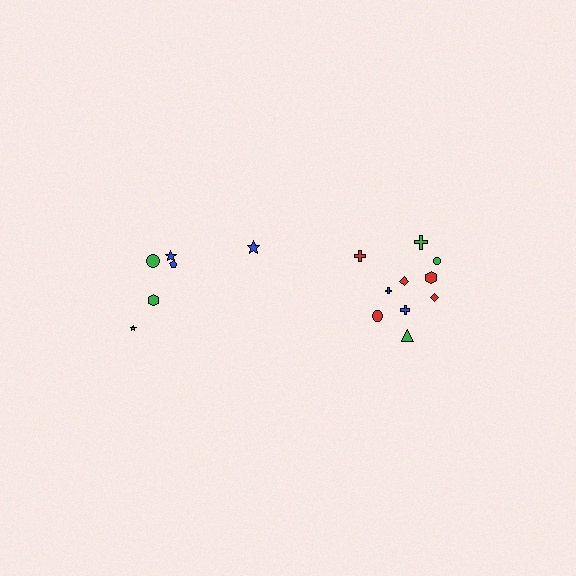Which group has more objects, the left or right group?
The right group.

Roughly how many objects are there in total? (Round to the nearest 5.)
Roughly 15 objects in total.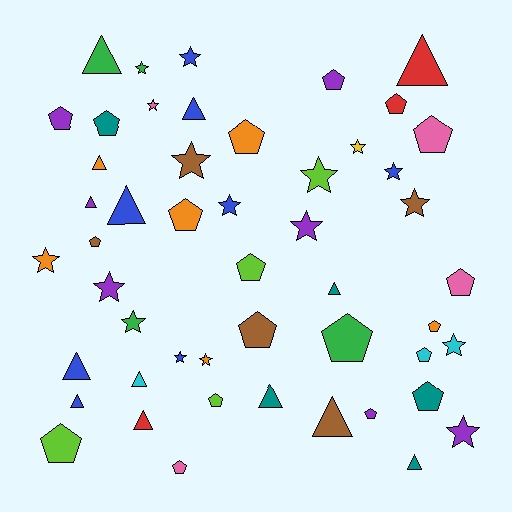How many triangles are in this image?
There are 14 triangles.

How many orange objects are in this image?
There are 6 orange objects.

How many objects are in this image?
There are 50 objects.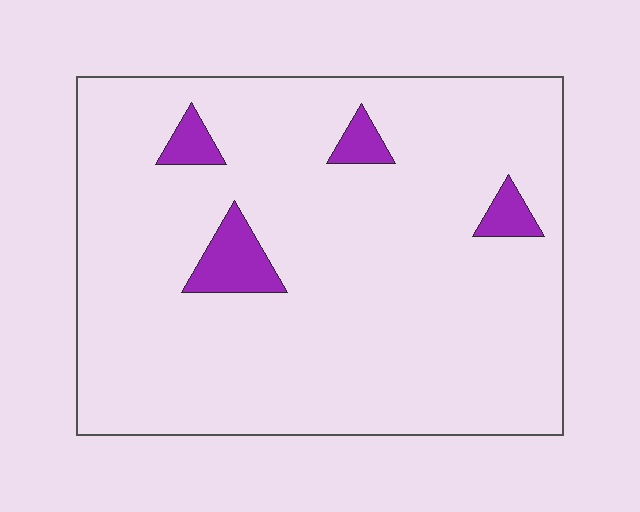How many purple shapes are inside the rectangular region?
4.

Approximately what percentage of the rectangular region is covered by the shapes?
Approximately 5%.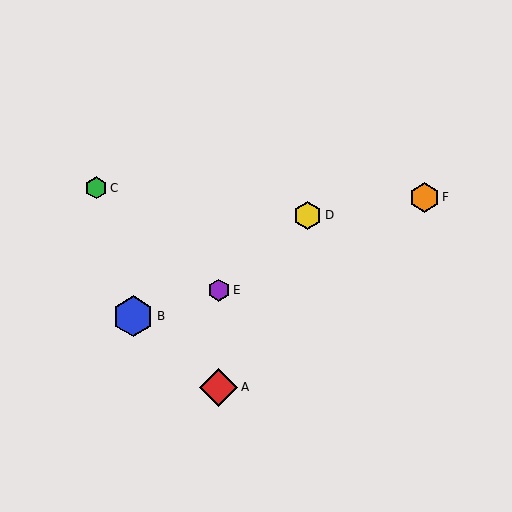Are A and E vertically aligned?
Yes, both are at x≈219.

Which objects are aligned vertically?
Objects A, E are aligned vertically.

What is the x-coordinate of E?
Object E is at x≈219.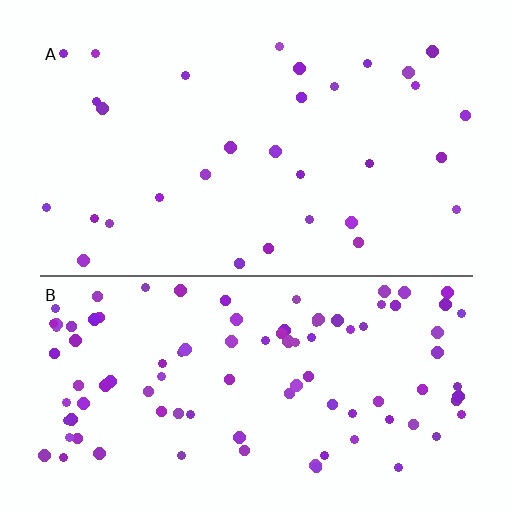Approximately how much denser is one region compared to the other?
Approximately 3.1× — region B over region A.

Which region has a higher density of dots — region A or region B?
B (the bottom).